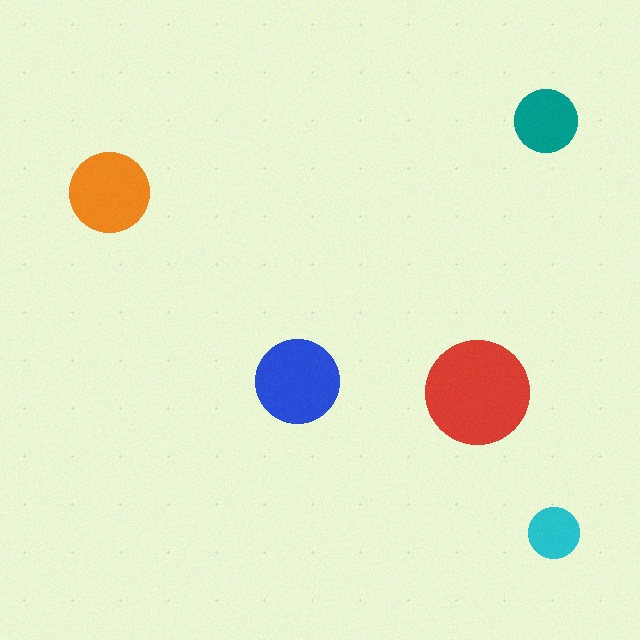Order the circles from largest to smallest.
the red one, the blue one, the orange one, the teal one, the cyan one.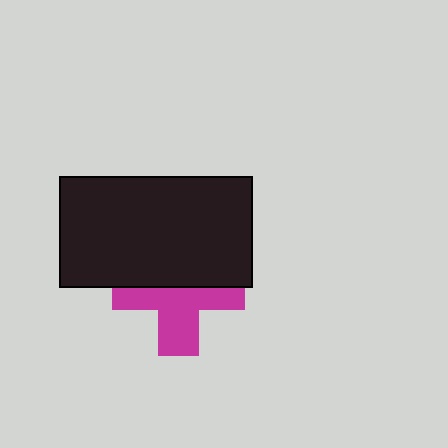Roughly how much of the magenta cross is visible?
About half of it is visible (roughly 53%).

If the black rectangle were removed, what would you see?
You would see the complete magenta cross.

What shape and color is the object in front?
The object in front is a black rectangle.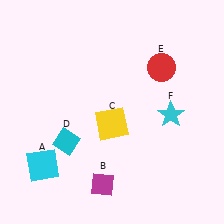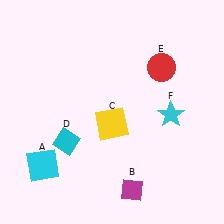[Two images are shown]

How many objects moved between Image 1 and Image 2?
1 object moved between the two images.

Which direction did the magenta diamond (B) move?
The magenta diamond (B) moved right.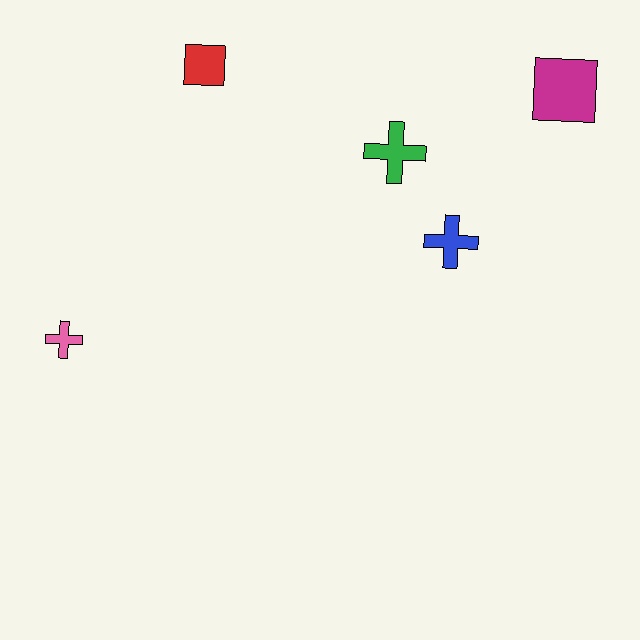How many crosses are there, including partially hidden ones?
There are 3 crosses.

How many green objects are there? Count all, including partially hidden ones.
There is 1 green object.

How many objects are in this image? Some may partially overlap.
There are 5 objects.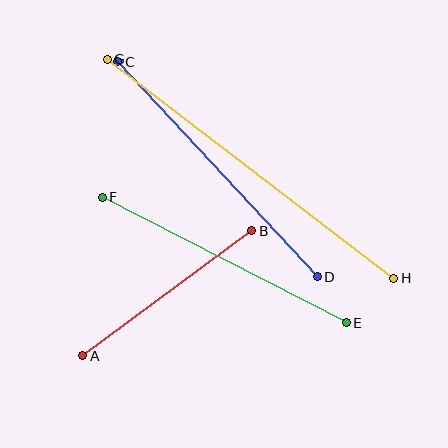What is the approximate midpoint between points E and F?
The midpoint is at approximately (224, 260) pixels.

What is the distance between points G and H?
The distance is approximately 360 pixels.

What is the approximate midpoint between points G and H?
The midpoint is at approximately (250, 169) pixels.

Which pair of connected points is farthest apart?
Points G and H are farthest apart.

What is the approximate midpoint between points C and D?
The midpoint is at approximately (218, 169) pixels.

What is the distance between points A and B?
The distance is approximately 210 pixels.